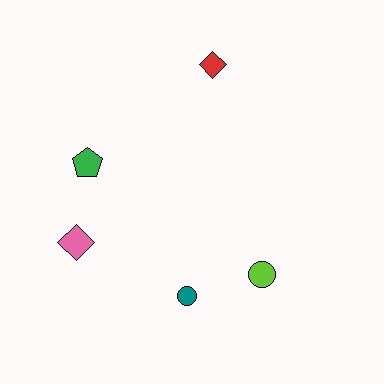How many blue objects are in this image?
There are no blue objects.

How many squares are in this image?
There are no squares.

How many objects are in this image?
There are 5 objects.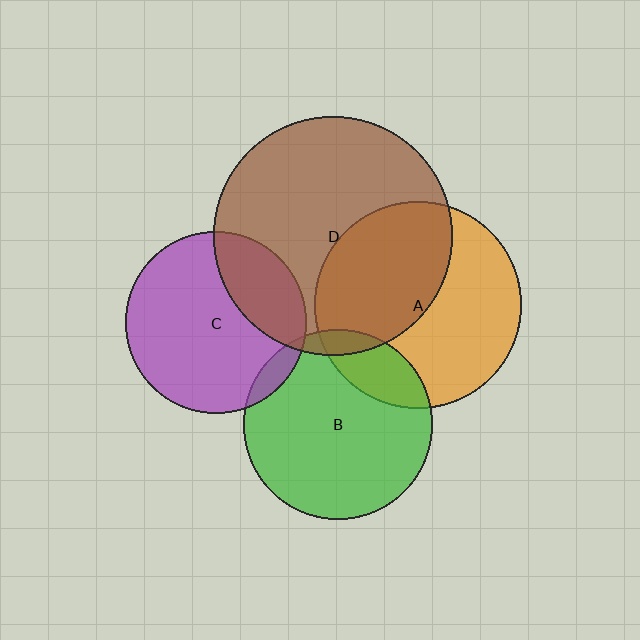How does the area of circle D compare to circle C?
Approximately 1.7 times.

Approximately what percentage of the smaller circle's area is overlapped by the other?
Approximately 25%.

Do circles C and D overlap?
Yes.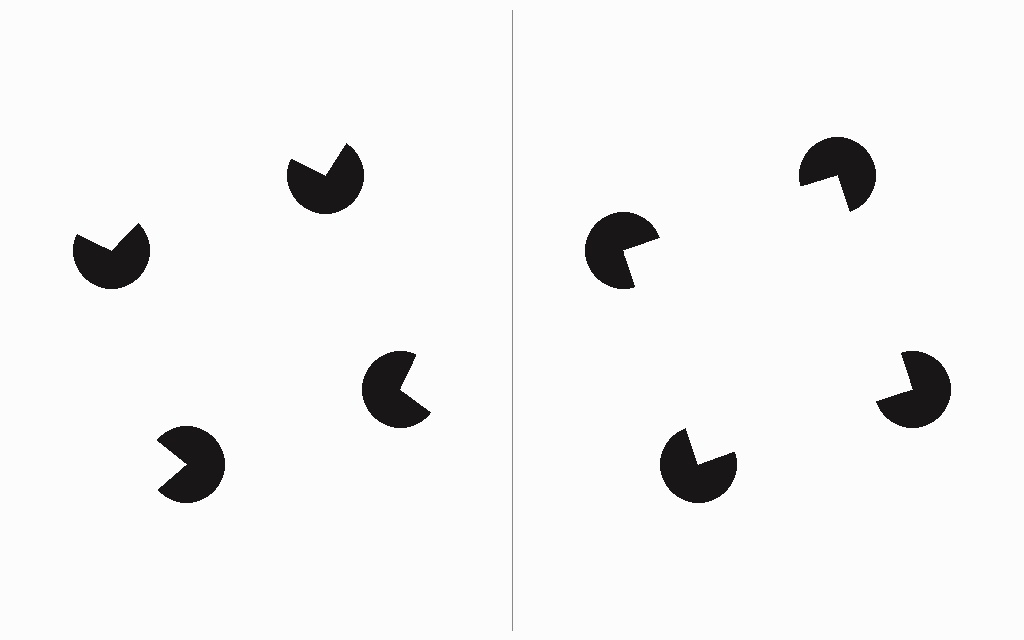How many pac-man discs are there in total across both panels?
8 — 4 on each side.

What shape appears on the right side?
An illusory square.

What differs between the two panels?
The pac-man discs are positioned identically on both sides; only the wedge orientations differ. On the right they align to a square; on the left they are misaligned.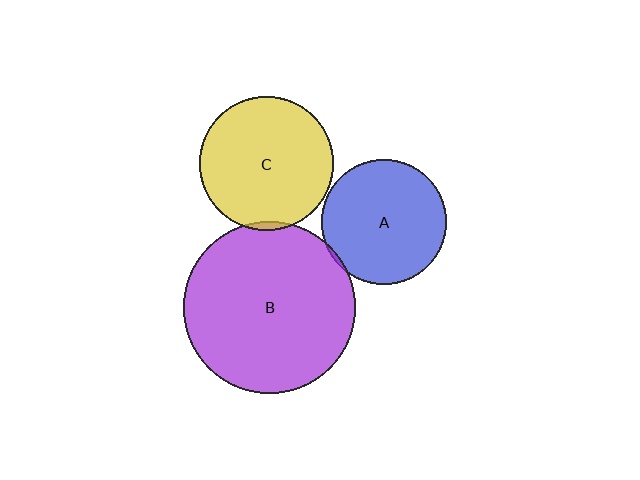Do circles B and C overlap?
Yes.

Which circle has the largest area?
Circle B (purple).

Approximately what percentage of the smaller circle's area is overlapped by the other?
Approximately 5%.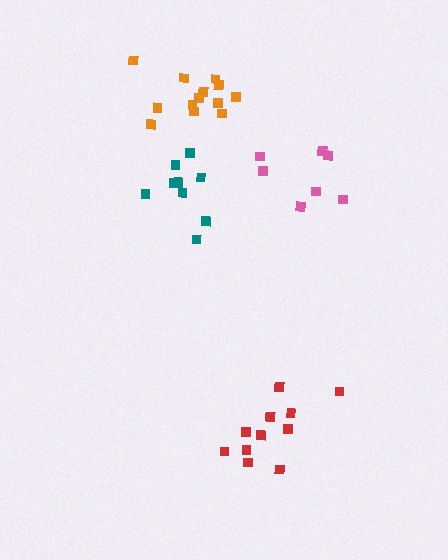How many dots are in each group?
Group 1: 11 dots, Group 2: 7 dots, Group 3: 13 dots, Group 4: 9 dots (40 total).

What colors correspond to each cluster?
The clusters are colored: red, pink, orange, teal.